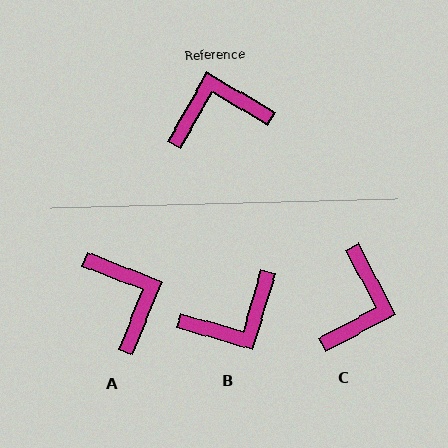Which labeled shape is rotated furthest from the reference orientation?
B, about 166 degrees away.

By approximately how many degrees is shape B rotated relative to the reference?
Approximately 166 degrees clockwise.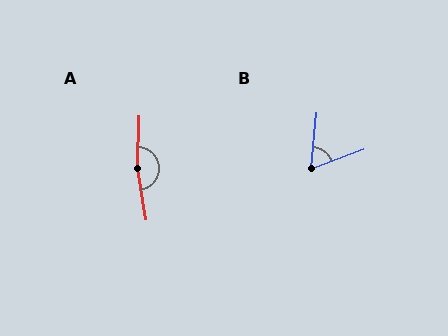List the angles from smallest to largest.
B (65°), A (170°).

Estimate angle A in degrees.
Approximately 170 degrees.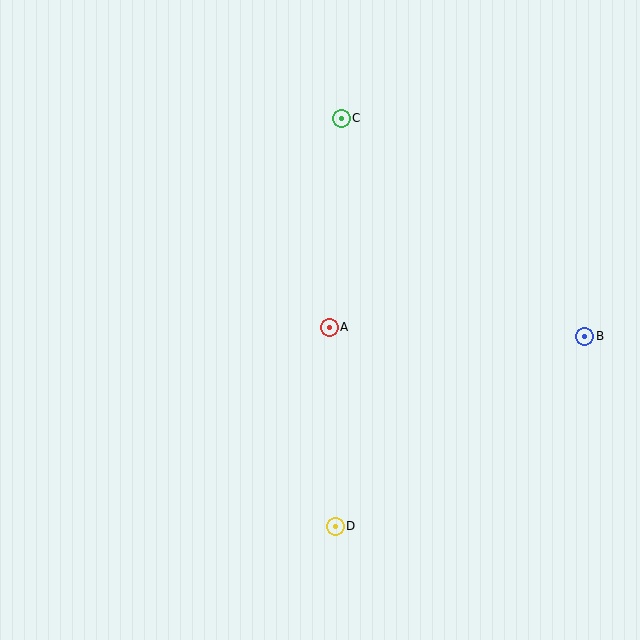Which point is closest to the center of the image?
Point A at (329, 327) is closest to the center.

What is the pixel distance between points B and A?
The distance between B and A is 256 pixels.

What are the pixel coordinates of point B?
Point B is at (585, 336).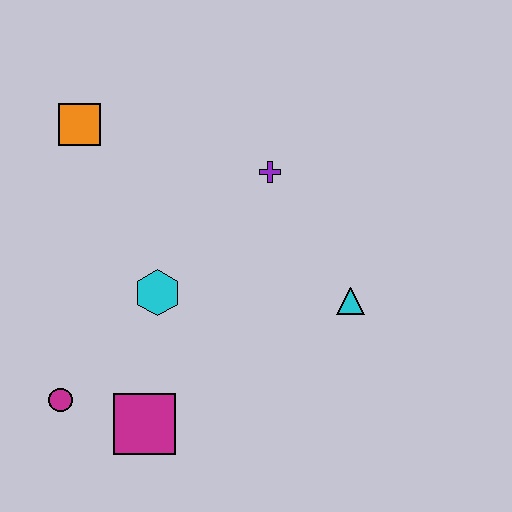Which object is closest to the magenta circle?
The magenta square is closest to the magenta circle.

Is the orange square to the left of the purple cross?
Yes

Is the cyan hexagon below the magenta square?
No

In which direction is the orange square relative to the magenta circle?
The orange square is above the magenta circle.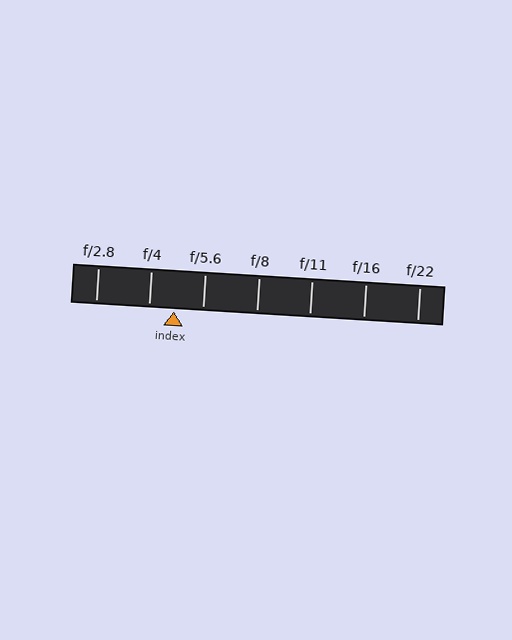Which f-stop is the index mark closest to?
The index mark is closest to f/4.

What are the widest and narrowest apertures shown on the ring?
The widest aperture shown is f/2.8 and the narrowest is f/22.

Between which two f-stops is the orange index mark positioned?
The index mark is between f/4 and f/5.6.